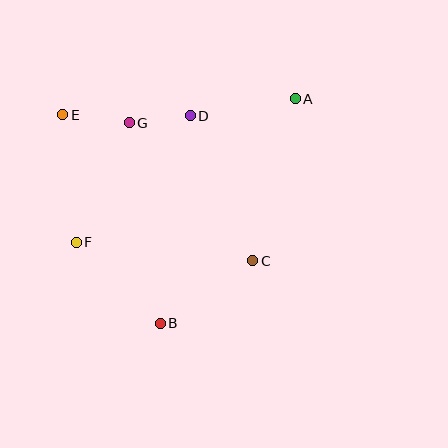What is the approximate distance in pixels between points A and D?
The distance between A and D is approximately 106 pixels.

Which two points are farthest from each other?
Points A and F are farthest from each other.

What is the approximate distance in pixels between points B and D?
The distance between B and D is approximately 209 pixels.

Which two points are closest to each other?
Points D and G are closest to each other.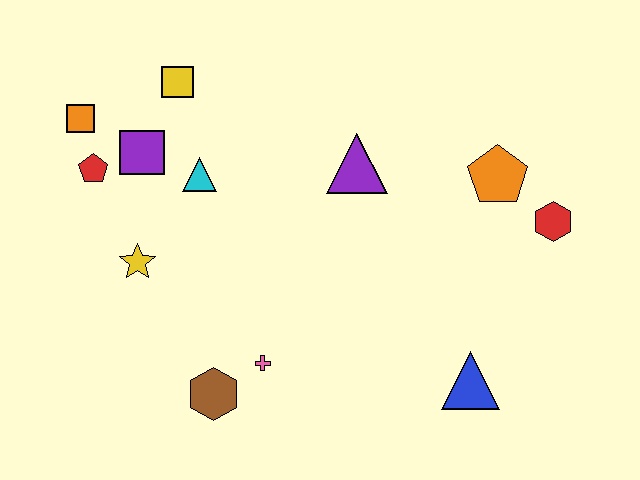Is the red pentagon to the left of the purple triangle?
Yes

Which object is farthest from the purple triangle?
The orange square is farthest from the purple triangle.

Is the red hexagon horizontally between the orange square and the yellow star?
No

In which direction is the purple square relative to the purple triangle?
The purple square is to the left of the purple triangle.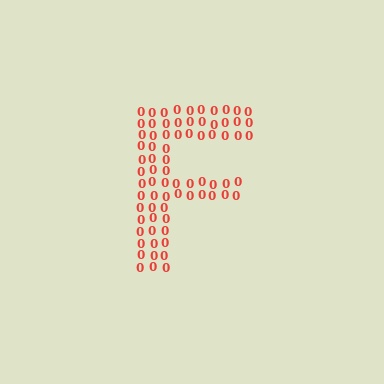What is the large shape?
The large shape is the letter F.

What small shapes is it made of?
It is made of small digit 0's.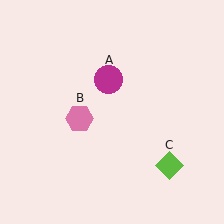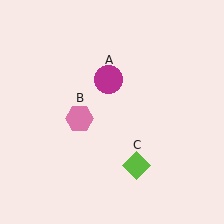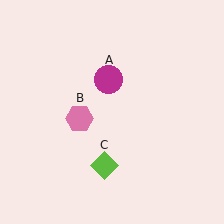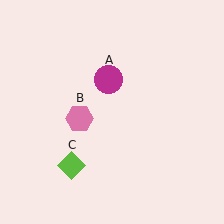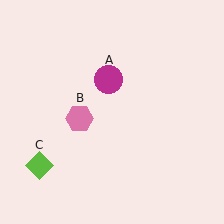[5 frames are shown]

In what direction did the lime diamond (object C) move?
The lime diamond (object C) moved left.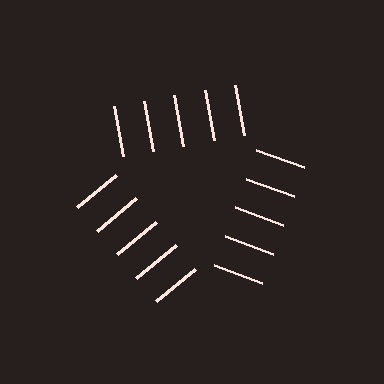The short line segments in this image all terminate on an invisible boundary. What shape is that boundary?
An illusory triangle — the line segments terminate on its edges but no continuous stroke is drawn.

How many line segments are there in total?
15 — 5 along each of the 3 edges.